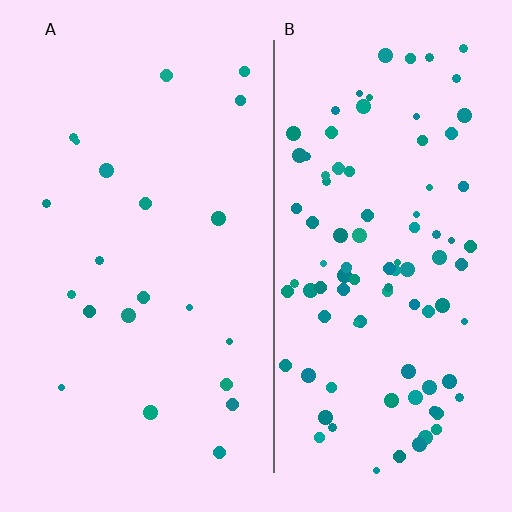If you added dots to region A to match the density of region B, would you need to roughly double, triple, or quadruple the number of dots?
Approximately quadruple.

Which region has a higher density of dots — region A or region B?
B (the right).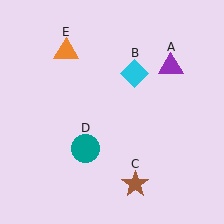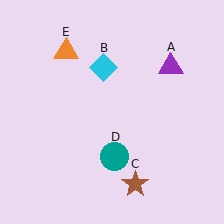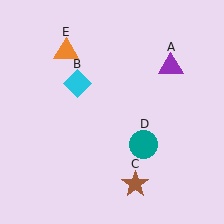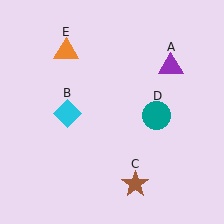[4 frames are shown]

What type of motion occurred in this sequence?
The cyan diamond (object B), teal circle (object D) rotated counterclockwise around the center of the scene.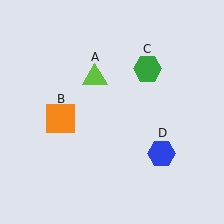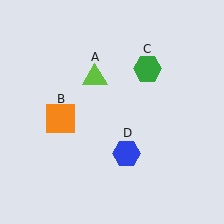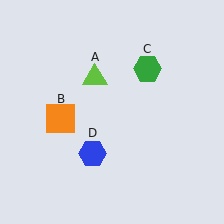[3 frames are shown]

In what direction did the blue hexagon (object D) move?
The blue hexagon (object D) moved left.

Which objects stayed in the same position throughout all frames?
Lime triangle (object A) and orange square (object B) and green hexagon (object C) remained stationary.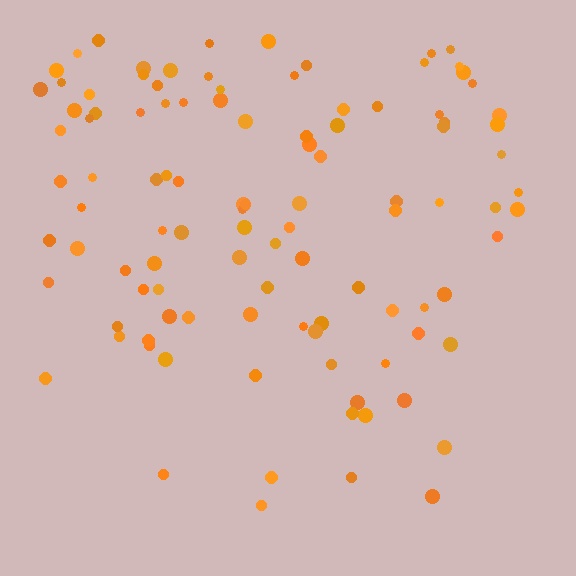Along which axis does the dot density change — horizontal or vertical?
Vertical.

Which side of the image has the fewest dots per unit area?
The bottom.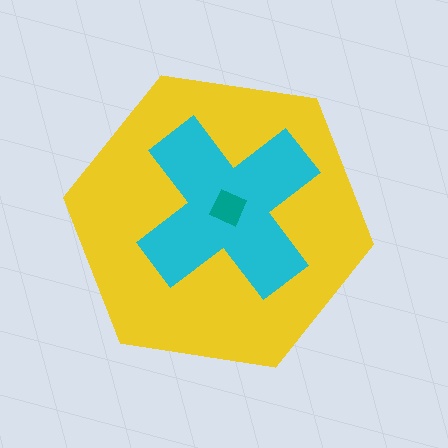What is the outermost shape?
The yellow hexagon.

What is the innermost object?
The teal diamond.